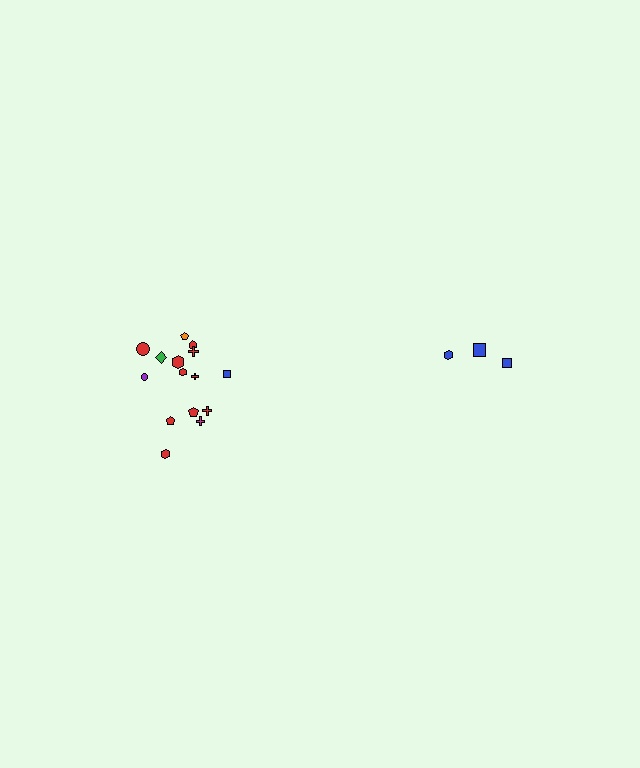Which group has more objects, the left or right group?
The left group.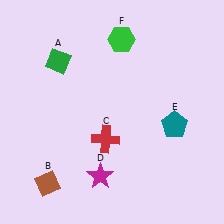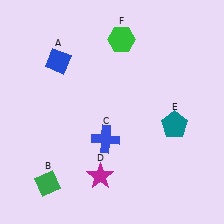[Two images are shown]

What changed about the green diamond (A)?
In Image 1, A is green. In Image 2, it changed to blue.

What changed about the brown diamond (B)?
In Image 1, B is brown. In Image 2, it changed to green.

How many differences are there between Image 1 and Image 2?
There are 3 differences between the two images.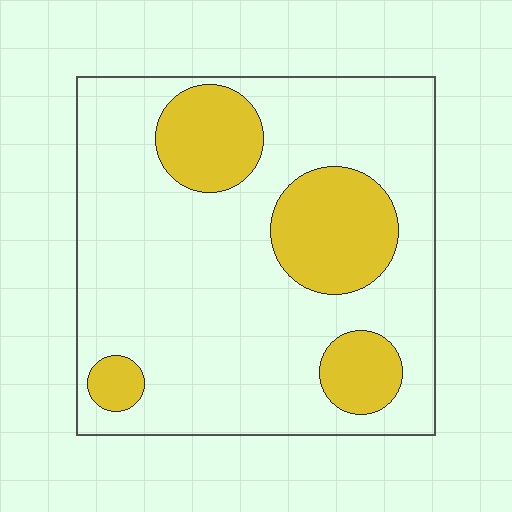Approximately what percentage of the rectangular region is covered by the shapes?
Approximately 25%.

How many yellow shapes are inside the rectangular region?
4.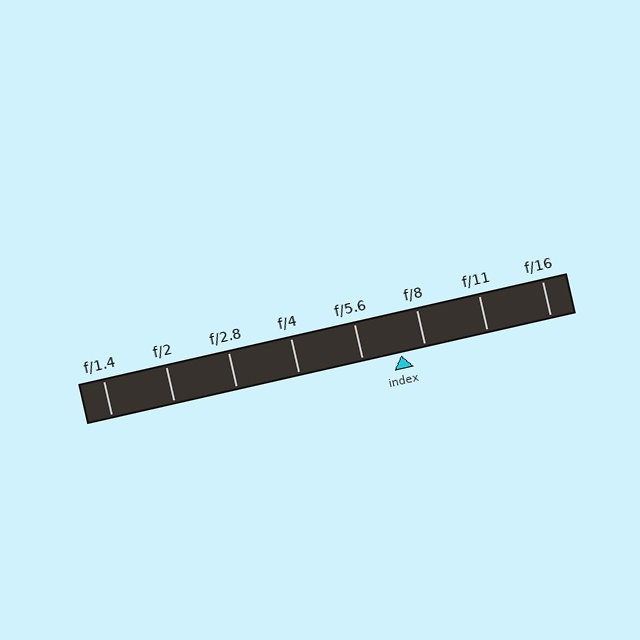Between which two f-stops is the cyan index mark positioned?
The index mark is between f/5.6 and f/8.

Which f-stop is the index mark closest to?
The index mark is closest to f/8.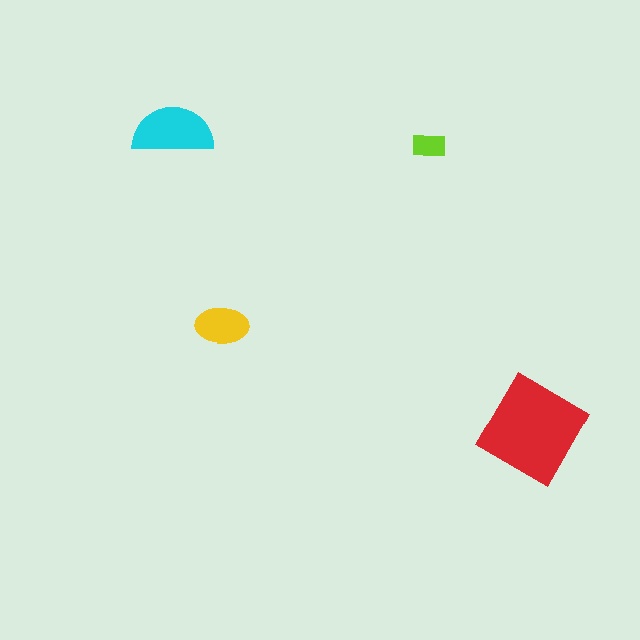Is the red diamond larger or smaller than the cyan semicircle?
Larger.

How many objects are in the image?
There are 4 objects in the image.